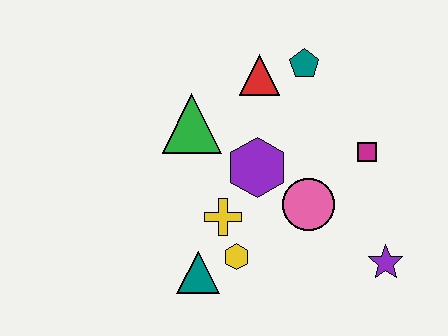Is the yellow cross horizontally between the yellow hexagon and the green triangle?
Yes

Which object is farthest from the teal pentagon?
The teal triangle is farthest from the teal pentagon.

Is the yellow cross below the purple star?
No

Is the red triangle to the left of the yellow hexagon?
No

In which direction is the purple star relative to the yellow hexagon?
The purple star is to the right of the yellow hexagon.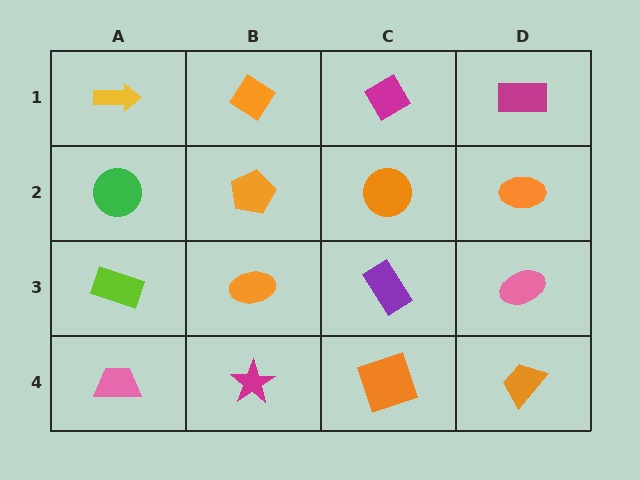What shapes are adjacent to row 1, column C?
An orange circle (row 2, column C), an orange diamond (row 1, column B), a magenta rectangle (row 1, column D).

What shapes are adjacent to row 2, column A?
A yellow arrow (row 1, column A), a lime rectangle (row 3, column A), an orange pentagon (row 2, column B).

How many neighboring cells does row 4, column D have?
2.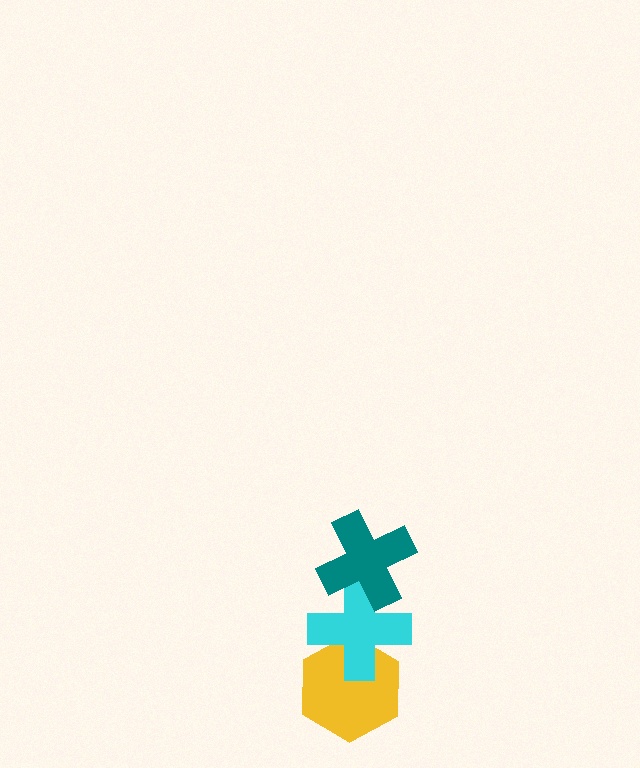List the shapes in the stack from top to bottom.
From top to bottom: the teal cross, the cyan cross, the yellow hexagon.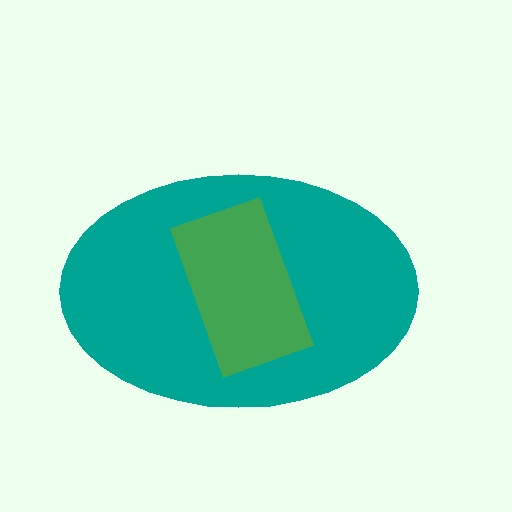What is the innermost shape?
The green rectangle.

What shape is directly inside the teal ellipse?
The green rectangle.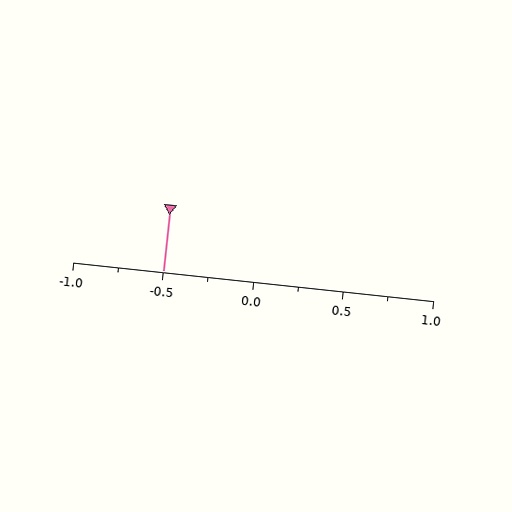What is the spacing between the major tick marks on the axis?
The major ticks are spaced 0.5 apart.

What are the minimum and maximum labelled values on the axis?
The axis runs from -1.0 to 1.0.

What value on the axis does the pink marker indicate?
The marker indicates approximately -0.5.